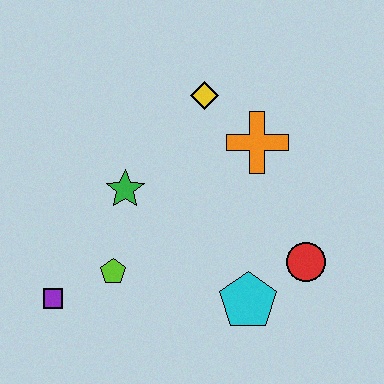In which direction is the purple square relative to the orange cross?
The purple square is to the left of the orange cross.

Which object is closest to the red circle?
The cyan pentagon is closest to the red circle.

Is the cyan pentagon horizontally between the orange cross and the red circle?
No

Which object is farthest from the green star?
The red circle is farthest from the green star.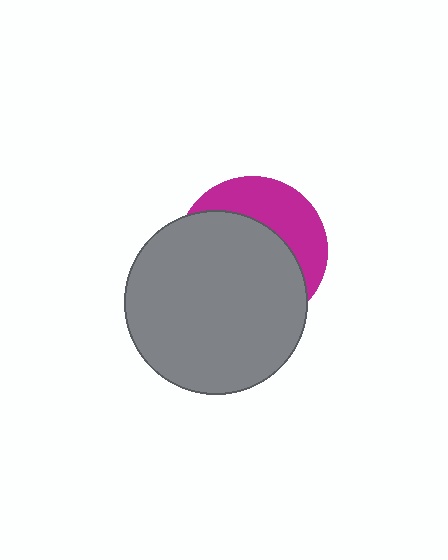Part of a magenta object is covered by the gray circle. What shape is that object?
It is a circle.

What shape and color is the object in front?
The object in front is a gray circle.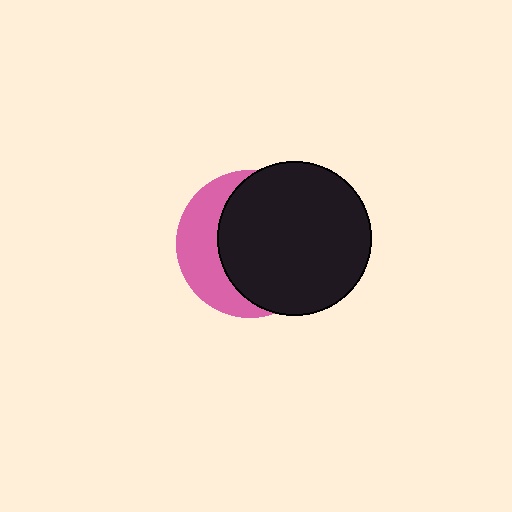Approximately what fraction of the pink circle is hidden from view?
Roughly 66% of the pink circle is hidden behind the black circle.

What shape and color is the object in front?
The object in front is a black circle.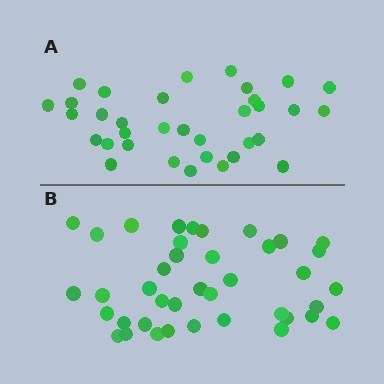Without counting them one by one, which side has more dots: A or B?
Region B (the bottom region) has more dots.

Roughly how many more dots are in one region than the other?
Region B has about 6 more dots than region A.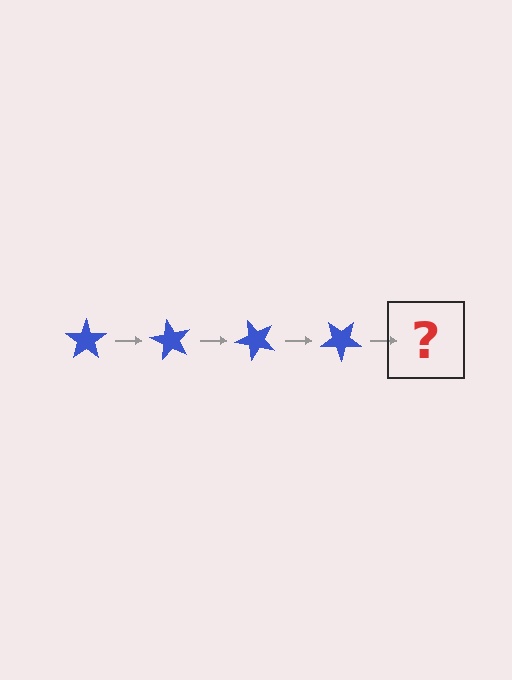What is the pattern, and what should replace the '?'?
The pattern is that the star rotates 60 degrees each step. The '?' should be a blue star rotated 240 degrees.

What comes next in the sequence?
The next element should be a blue star rotated 240 degrees.